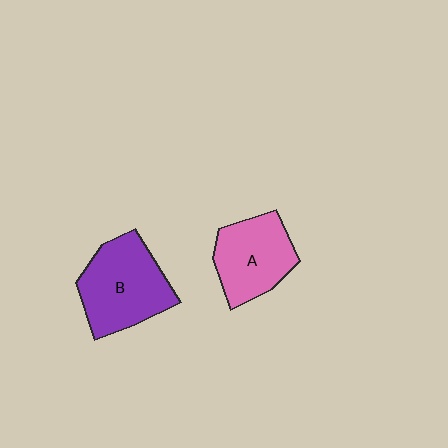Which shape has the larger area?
Shape B (purple).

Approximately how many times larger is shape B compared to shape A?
Approximately 1.2 times.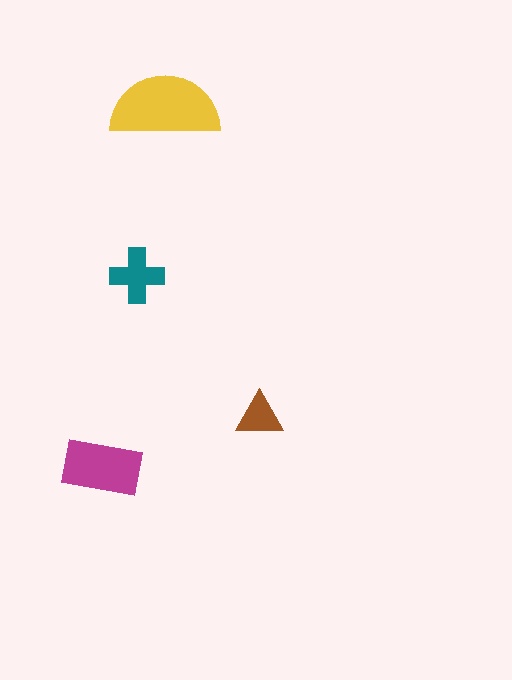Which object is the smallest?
The brown triangle.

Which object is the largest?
The yellow semicircle.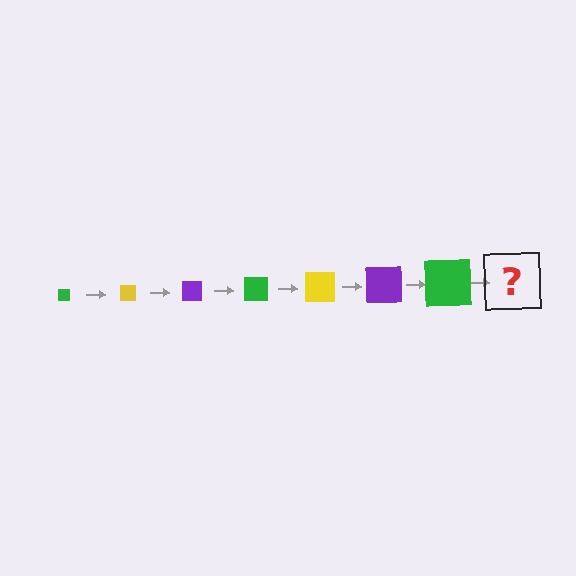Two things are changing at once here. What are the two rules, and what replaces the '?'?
The two rules are that the square grows larger each step and the color cycles through green, yellow, and purple. The '?' should be a yellow square, larger than the previous one.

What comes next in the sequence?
The next element should be a yellow square, larger than the previous one.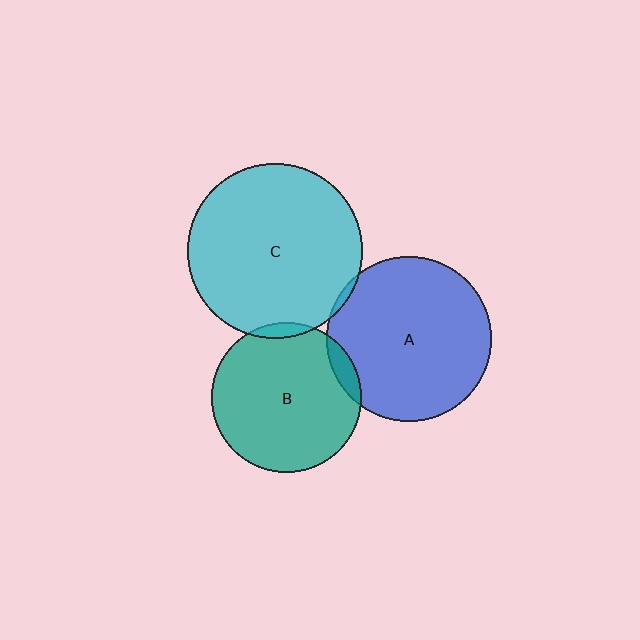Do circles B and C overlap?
Yes.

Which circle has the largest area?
Circle C (cyan).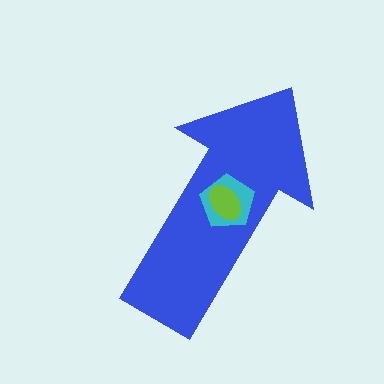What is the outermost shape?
The blue arrow.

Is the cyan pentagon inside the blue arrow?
Yes.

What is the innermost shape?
The lime ellipse.